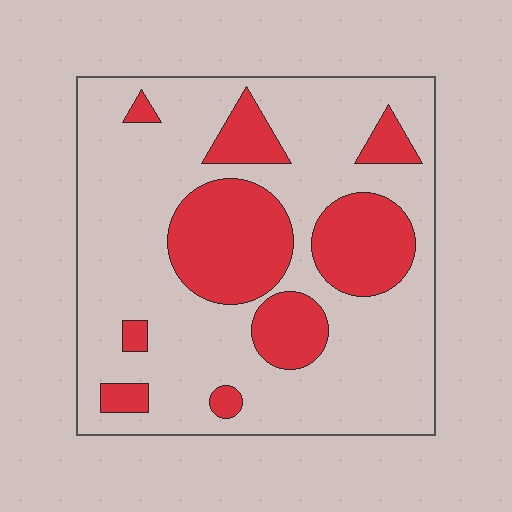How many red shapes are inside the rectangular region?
9.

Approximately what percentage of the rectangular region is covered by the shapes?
Approximately 30%.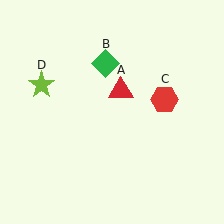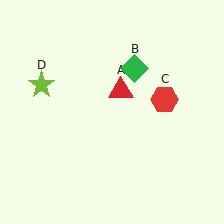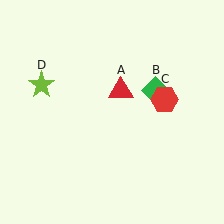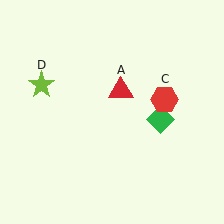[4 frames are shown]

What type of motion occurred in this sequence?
The green diamond (object B) rotated clockwise around the center of the scene.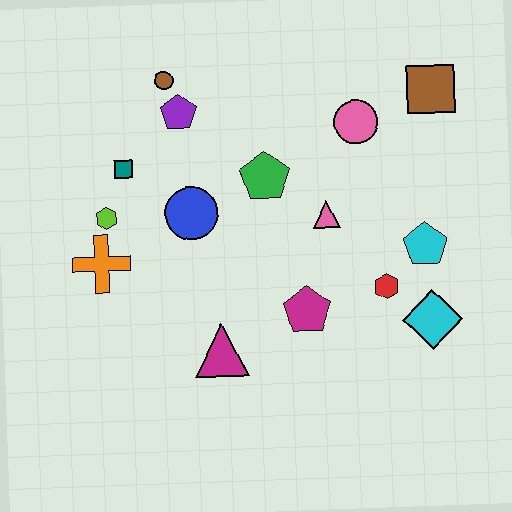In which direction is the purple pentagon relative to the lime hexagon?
The purple pentagon is above the lime hexagon.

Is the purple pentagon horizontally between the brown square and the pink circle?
No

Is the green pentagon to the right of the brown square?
No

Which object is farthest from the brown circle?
The cyan diamond is farthest from the brown circle.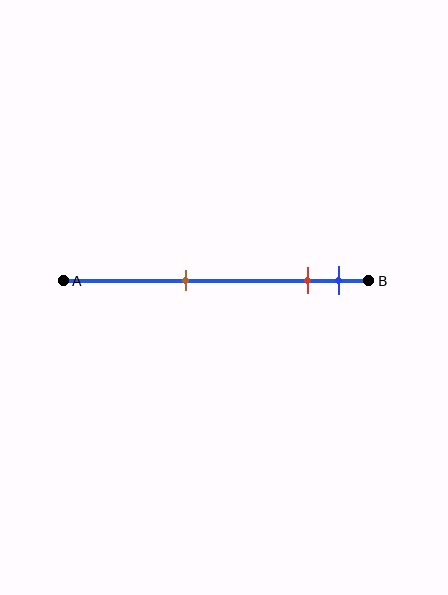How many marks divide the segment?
There are 3 marks dividing the segment.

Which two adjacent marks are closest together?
The red and blue marks are the closest adjacent pair.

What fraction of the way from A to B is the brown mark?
The brown mark is approximately 40% (0.4) of the way from A to B.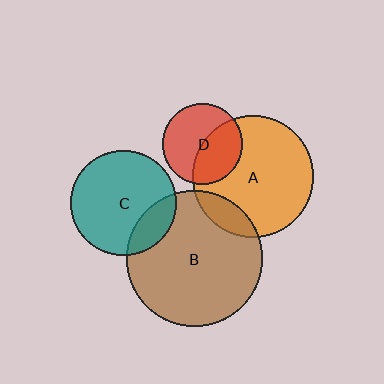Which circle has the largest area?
Circle B (brown).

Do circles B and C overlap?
Yes.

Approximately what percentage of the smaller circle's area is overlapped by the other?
Approximately 20%.